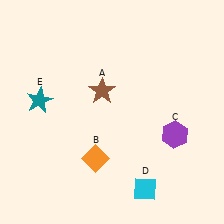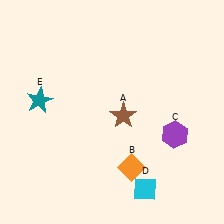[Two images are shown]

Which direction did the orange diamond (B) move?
The orange diamond (B) moved right.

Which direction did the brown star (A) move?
The brown star (A) moved down.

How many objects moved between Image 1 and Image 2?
2 objects moved between the two images.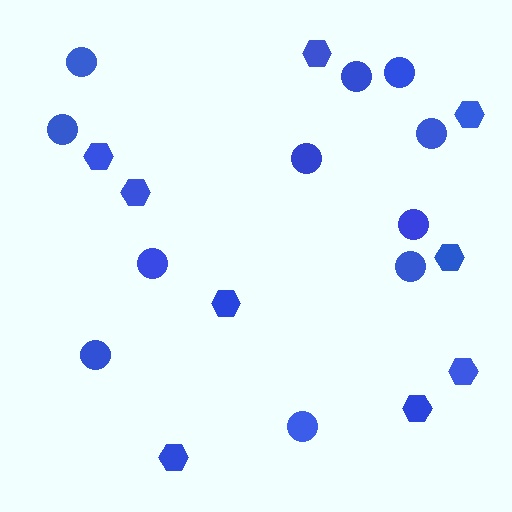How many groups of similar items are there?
There are 2 groups: one group of hexagons (9) and one group of circles (11).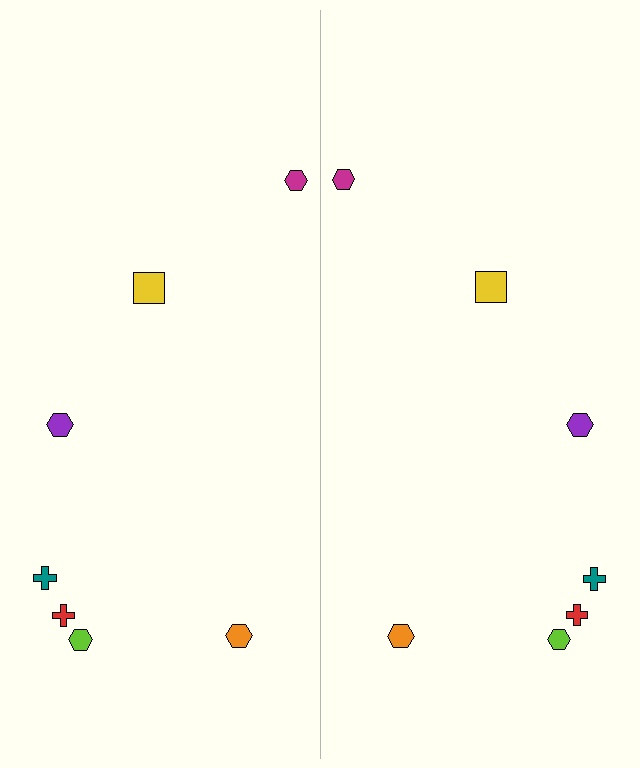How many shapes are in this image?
There are 14 shapes in this image.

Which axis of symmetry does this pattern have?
The pattern has a vertical axis of symmetry running through the center of the image.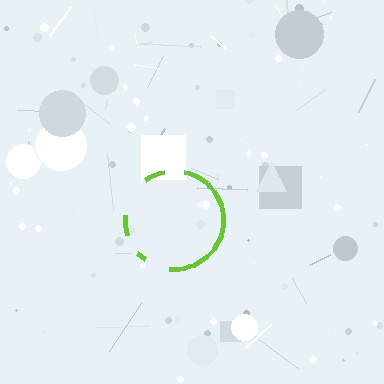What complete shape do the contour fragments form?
The contour fragments form a circle.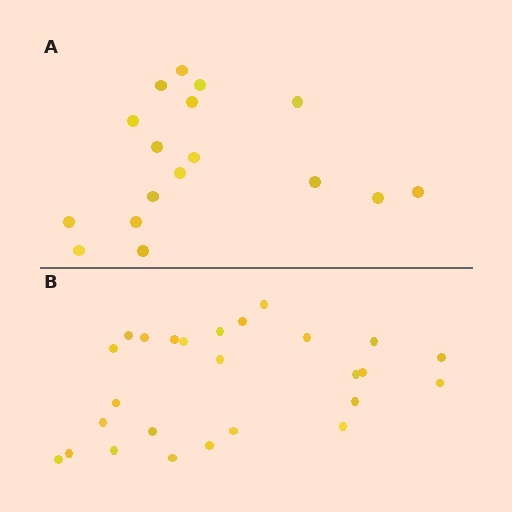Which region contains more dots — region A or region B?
Region B (the bottom region) has more dots.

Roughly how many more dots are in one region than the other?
Region B has roughly 8 or so more dots than region A.